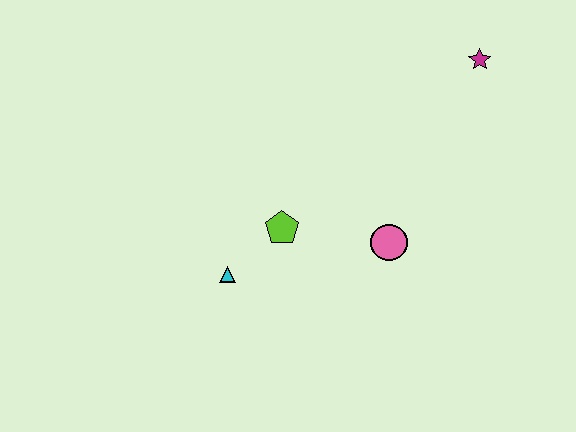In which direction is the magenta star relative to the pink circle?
The magenta star is above the pink circle.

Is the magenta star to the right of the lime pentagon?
Yes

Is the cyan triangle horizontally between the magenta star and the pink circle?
No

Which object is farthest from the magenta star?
The cyan triangle is farthest from the magenta star.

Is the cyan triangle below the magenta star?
Yes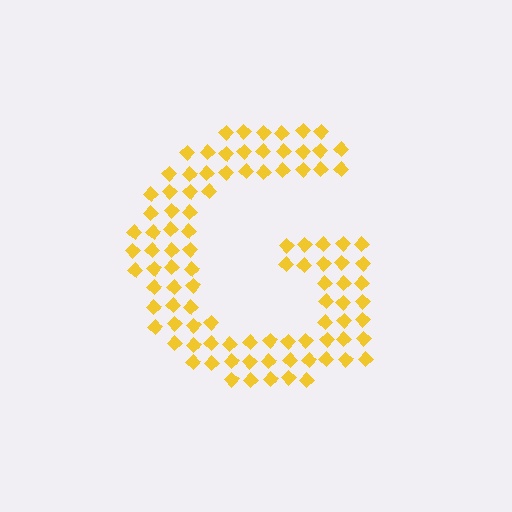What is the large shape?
The large shape is the letter G.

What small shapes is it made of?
It is made of small diamonds.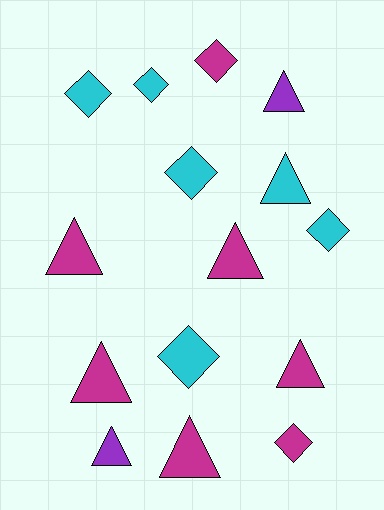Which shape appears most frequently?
Triangle, with 8 objects.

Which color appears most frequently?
Magenta, with 7 objects.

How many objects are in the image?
There are 15 objects.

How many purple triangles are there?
There are 2 purple triangles.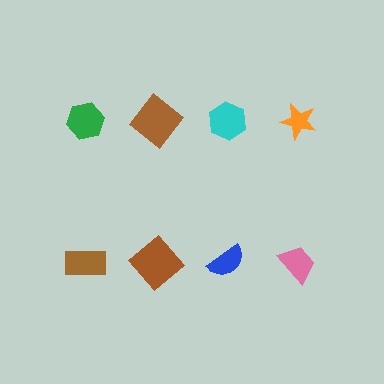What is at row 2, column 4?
A pink trapezoid.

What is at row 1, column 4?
An orange star.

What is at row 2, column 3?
A blue semicircle.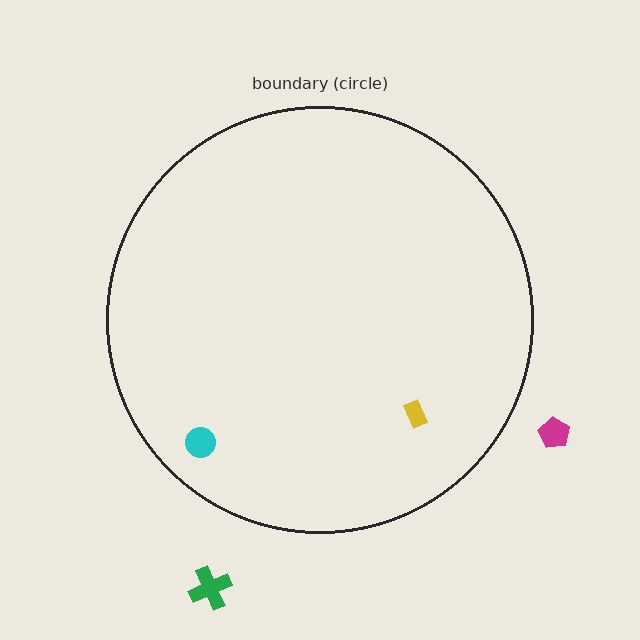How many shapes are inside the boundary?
2 inside, 2 outside.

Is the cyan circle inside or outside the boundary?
Inside.